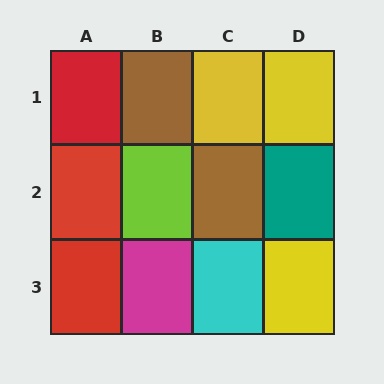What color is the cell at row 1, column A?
Red.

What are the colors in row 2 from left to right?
Red, lime, brown, teal.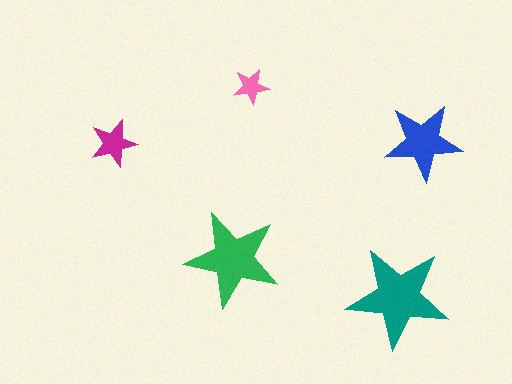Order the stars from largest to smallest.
the teal one, the green one, the blue one, the magenta one, the pink one.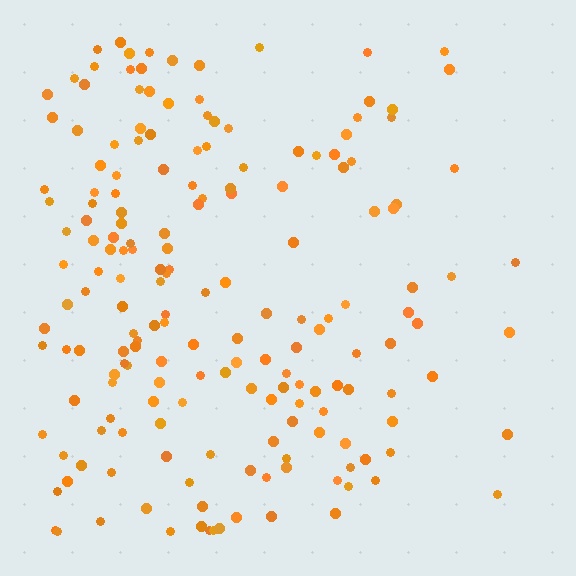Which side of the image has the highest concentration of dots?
The left.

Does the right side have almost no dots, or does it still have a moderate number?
Still a moderate number, just noticeably fewer than the left.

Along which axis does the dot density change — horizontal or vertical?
Horizontal.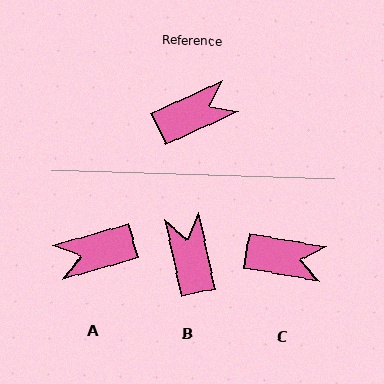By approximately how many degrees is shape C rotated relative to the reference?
Approximately 35 degrees clockwise.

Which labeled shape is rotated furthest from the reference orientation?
A, about 171 degrees away.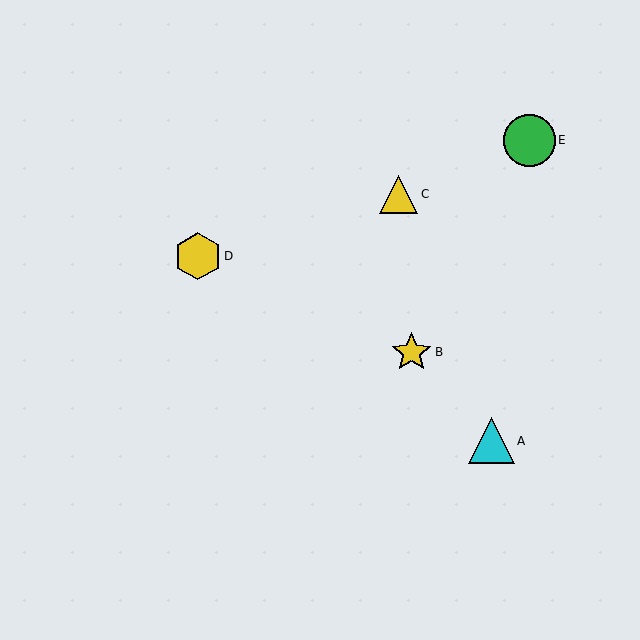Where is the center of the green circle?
The center of the green circle is at (529, 140).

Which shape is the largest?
The green circle (labeled E) is the largest.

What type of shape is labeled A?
Shape A is a cyan triangle.